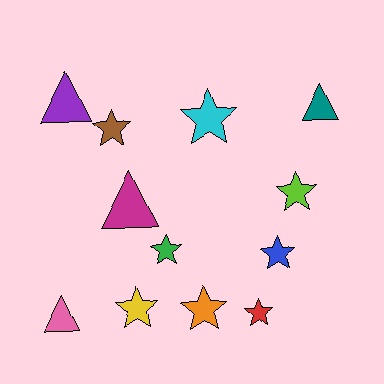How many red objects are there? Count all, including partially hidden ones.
There is 1 red object.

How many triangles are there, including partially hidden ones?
There are 4 triangles.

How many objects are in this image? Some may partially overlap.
There are 12 objects.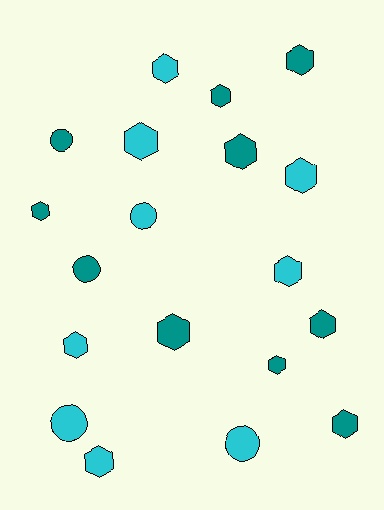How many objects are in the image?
There are 19 objects.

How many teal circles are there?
There are 2 teal circles.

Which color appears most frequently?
Teal, with 10 objects.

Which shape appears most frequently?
Hexagon, with 14 objects.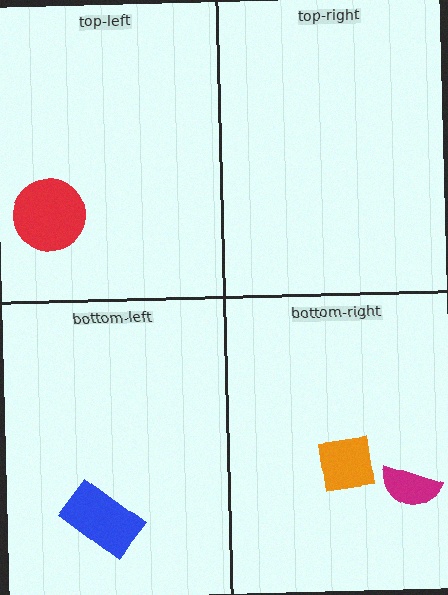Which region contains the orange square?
The bottom-right region.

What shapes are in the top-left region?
The red circle.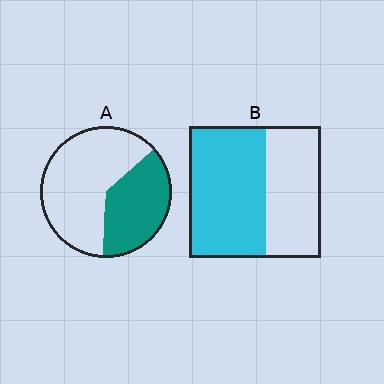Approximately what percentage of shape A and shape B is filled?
A is approximately 40% and B is approximately 60%.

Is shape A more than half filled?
No.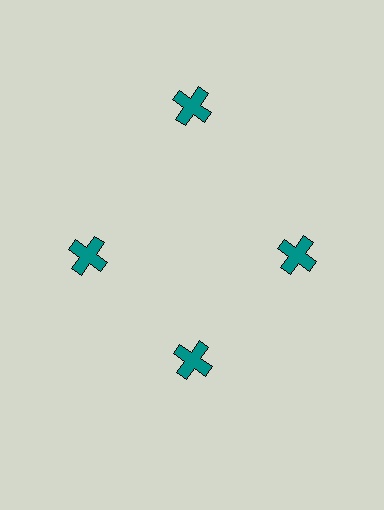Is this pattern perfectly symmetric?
No. The 4 teal crosses are arranged in a ring, but one element near the 12 o'clock position is pushed outward from the center, breaking the 4-fold rotational symmetry.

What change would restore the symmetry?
The symmetry would be restored by moving it inward, back onto the ring so that all 4 crosses sit at equal angles and equal distance from the center.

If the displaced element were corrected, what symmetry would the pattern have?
It would have 4-fold rotational symmetry — the pattern would map onto itself every 90 degrees.